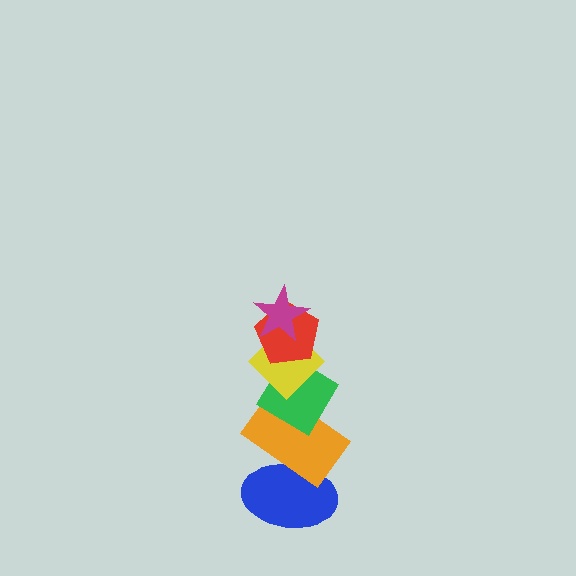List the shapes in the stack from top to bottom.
From top to bottom: the magenta star, the red pentagon, the yellow diamond, the green diamond, the orange rectangle, the blue ellipse.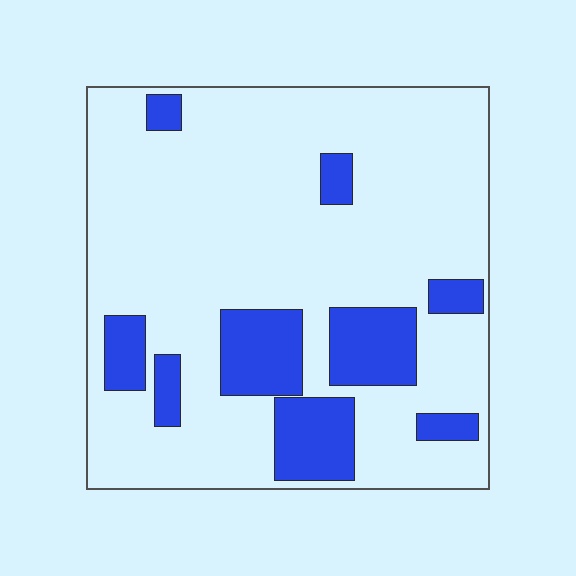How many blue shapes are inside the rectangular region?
9.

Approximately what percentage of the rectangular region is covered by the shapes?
Approximately 20%.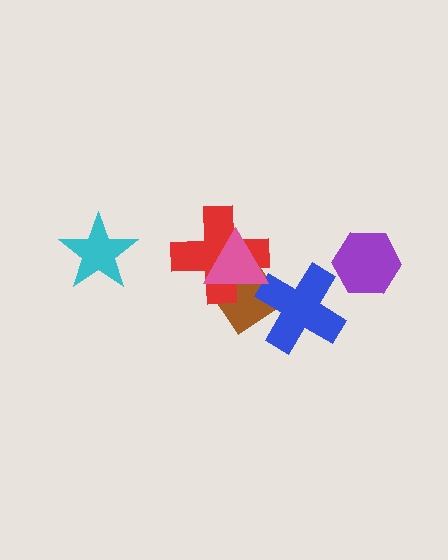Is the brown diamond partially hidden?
Yes, it is partially covered by another shape.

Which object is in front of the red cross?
The pink triangle is in front of the red cross.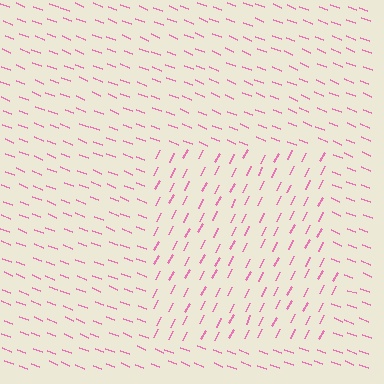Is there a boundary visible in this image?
Yes, there is a texture boundary formed by a change in line orientation.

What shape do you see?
I see a rectangle.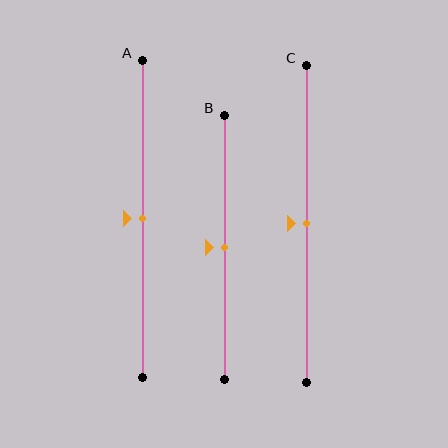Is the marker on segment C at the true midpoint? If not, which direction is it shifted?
Yes, the marker on segment C is at the true midpoint.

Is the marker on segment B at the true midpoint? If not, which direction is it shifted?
Yes, the marker on segment B is at the true midpoint.